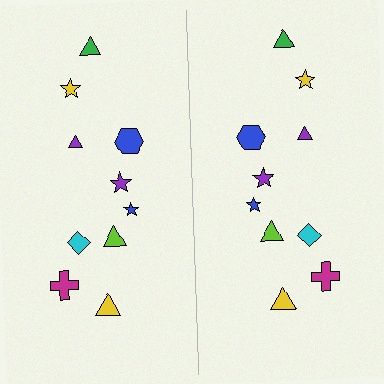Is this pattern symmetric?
Yes, this pattern has bilateral (reflection) symmetry.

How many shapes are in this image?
There are 20 shapes in this image.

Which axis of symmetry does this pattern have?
The pattern has a vertical axis of symmetry running through the center of the image.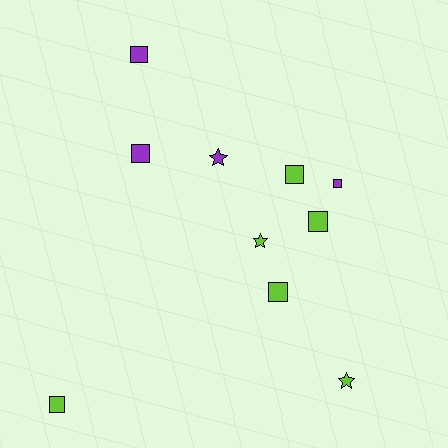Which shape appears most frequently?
Square, with 7 objects.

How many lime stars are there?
There are 2 lime stars.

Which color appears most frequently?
Lime, with 6 objects.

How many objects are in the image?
There are 10 objects.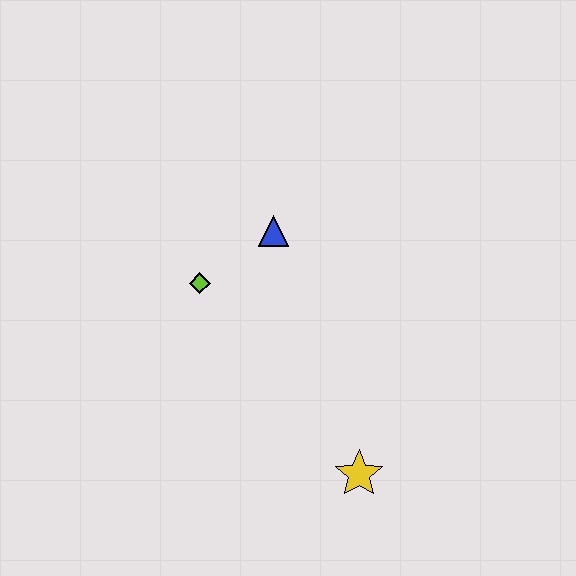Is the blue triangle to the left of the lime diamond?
No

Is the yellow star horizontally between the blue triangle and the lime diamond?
No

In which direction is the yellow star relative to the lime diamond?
The yellow star is below the lime diamond.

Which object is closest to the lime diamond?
The blue triangle is closest to the lime diamond.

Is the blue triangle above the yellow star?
Yes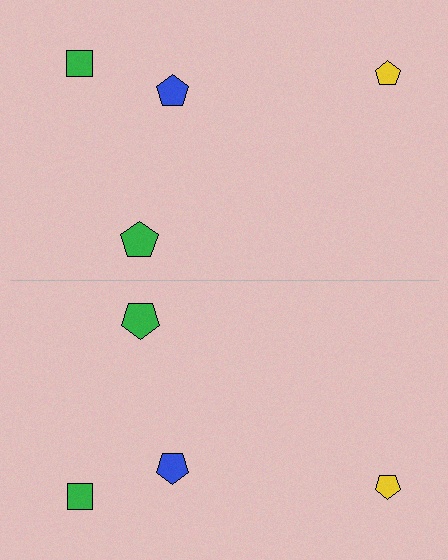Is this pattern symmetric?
Yes, this pattern has bilateral (reflection) symmetry.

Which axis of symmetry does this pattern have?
The pattern has a horizontal axis of symmetry running through the center of the image.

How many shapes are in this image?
There are 8 shapes in this image.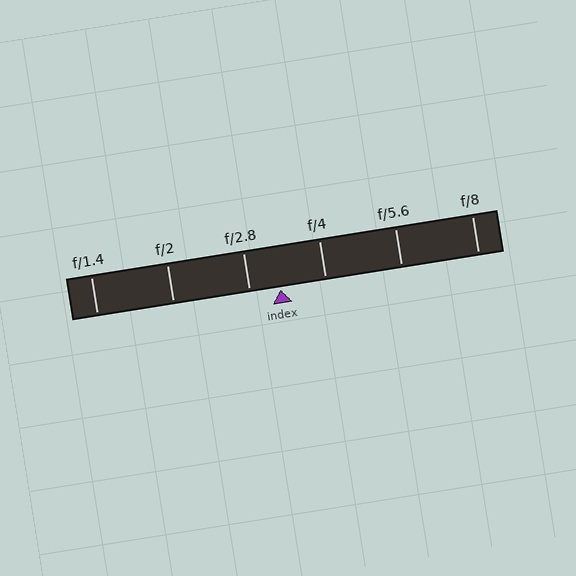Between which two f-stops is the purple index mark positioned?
The index mark is between f/2.8 and f/4.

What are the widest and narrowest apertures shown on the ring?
The widest aperture shown is f/1.4 and the narrowest is f/8.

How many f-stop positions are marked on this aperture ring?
There are 6 f-stop positions marked.